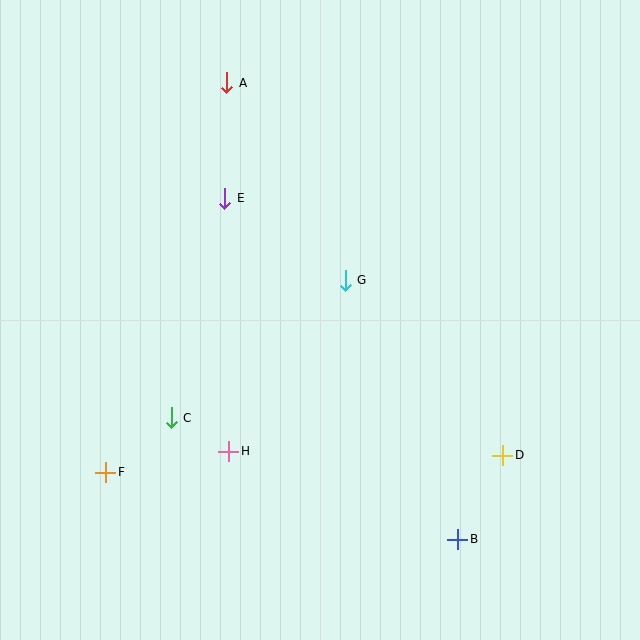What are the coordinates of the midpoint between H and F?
The midpoint between H and F is at (167, 462).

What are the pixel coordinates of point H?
Point H is at (229, 452).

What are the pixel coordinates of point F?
Point F is at (106, 472).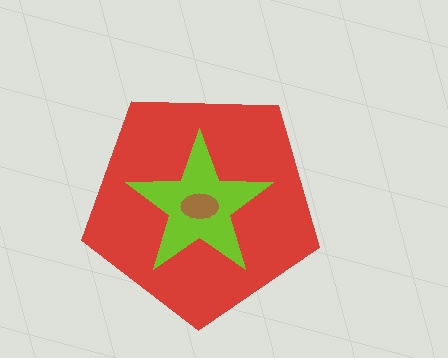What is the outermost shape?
The red pentagon.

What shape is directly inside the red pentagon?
The lime star.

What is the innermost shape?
The brown ellipse.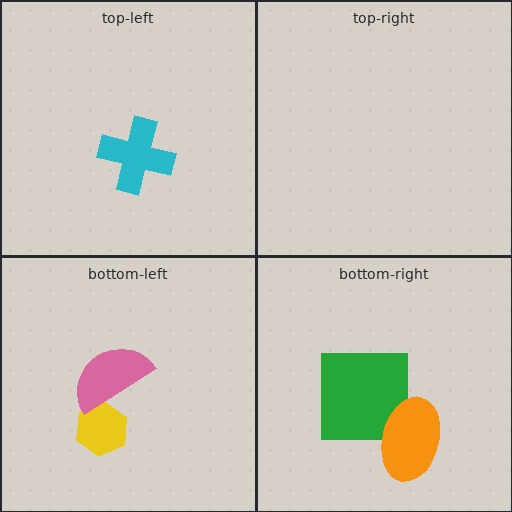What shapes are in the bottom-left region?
The yellow hexagon, the pink semicircle.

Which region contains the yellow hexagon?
The bottom-left region.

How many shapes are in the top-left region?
1.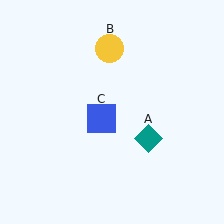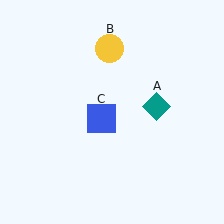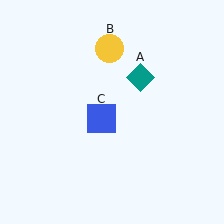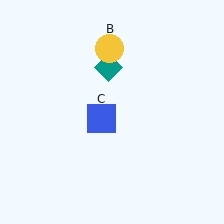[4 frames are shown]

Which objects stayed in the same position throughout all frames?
Yellow circle (object B) and blue square (object C) remained stationary.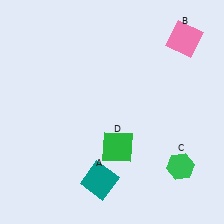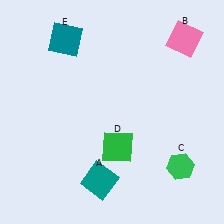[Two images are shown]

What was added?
A teal square (E) was added in Image 2.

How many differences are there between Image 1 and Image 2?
There is 1 difference between the two images.